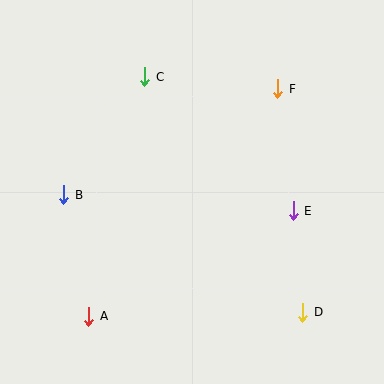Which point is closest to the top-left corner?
Point C is closest to the top-left corner.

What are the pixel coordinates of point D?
Point D is at (303, 312).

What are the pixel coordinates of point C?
Point C is at (145, 77).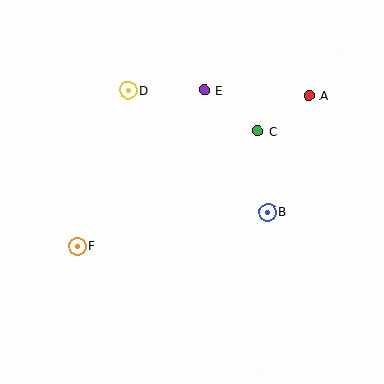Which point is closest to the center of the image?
Point B at (268, 212) is closest to the center.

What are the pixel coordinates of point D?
Point D is at (128, 90).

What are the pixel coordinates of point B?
Point B is at (268, 212).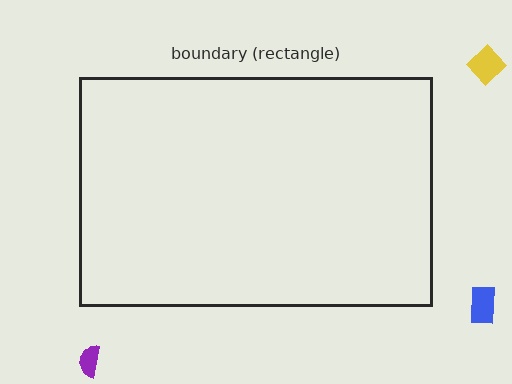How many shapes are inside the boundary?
0 inside, 3 outside.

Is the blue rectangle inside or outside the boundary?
Outside.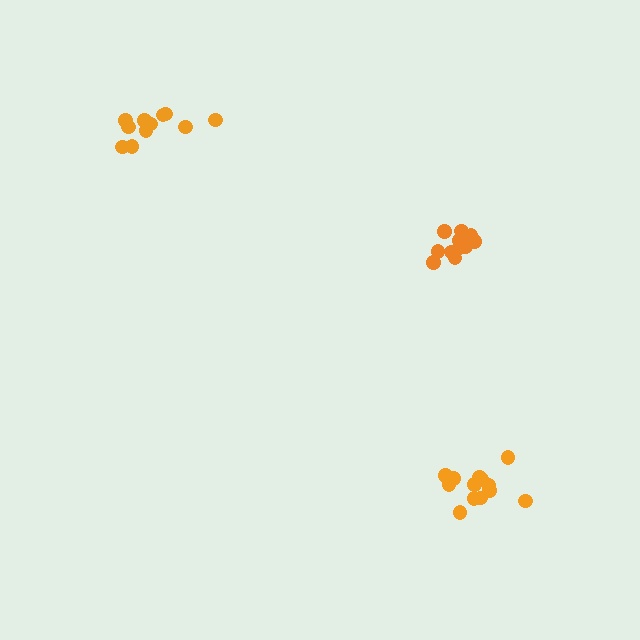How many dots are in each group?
Group 1: 13 dots, Group 2: 13 dots, Group 3: 11 dots (37 total).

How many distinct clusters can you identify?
There are 3 distinct clusters.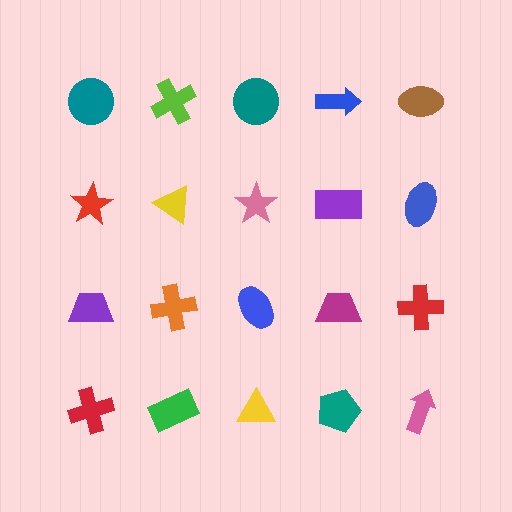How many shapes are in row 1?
5 shapes.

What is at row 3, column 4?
A magenta trapezoid.